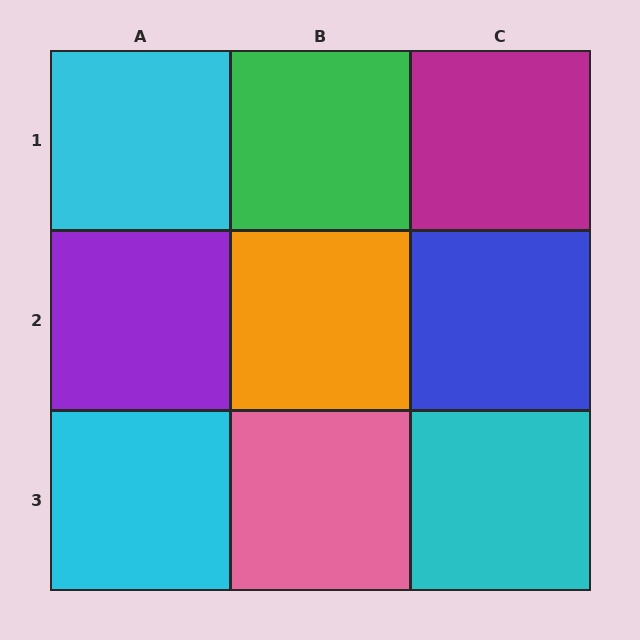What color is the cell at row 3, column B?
Pink.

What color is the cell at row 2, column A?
Purple.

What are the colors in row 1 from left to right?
Cyan, green, magenta.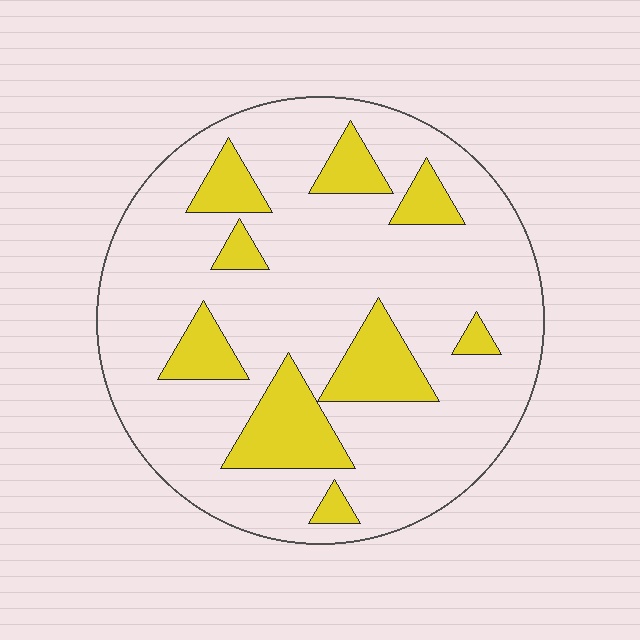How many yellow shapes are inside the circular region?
9.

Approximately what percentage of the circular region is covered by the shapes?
Approximately 20%.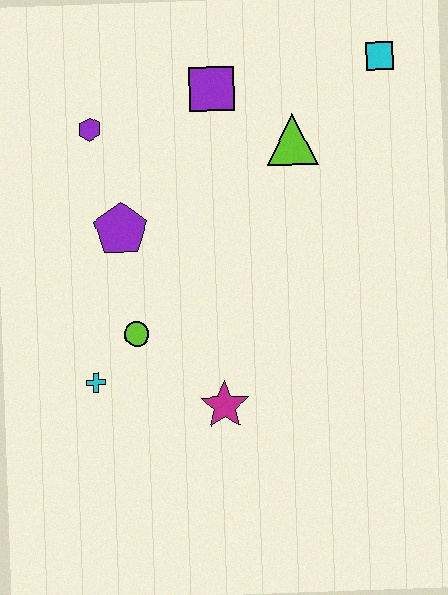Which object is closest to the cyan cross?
The lime circle is closest to the cyan cross.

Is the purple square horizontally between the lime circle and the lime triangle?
Yes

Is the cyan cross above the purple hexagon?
No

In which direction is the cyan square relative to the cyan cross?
The cyan square is above the cyan cross.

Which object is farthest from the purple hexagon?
The magenta star is farthest from the purple hexagon.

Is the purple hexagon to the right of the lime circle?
No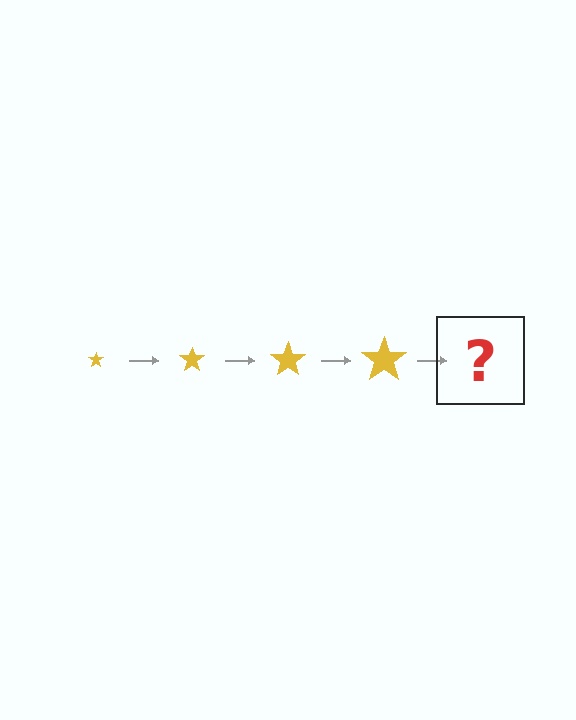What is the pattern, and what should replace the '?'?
The pattern is that the star gets progressively larger each step. The '?' should be a yellow star, larger than the previous one.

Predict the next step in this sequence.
The next step is a yellow star, larger than the previous one.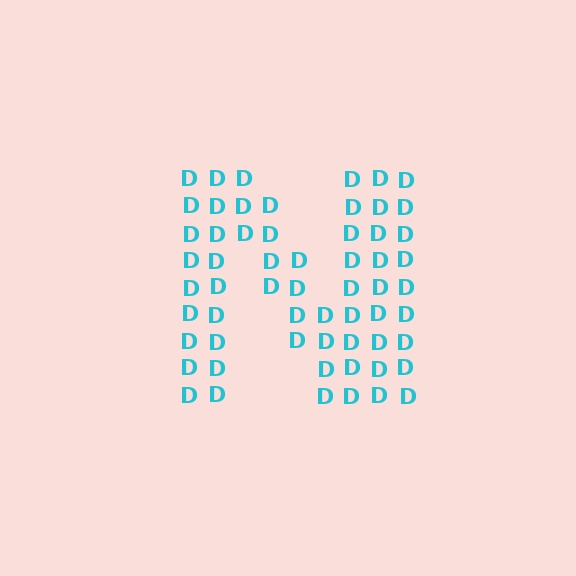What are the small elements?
The small elements are letter D's.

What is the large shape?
The large shape is the letter N.